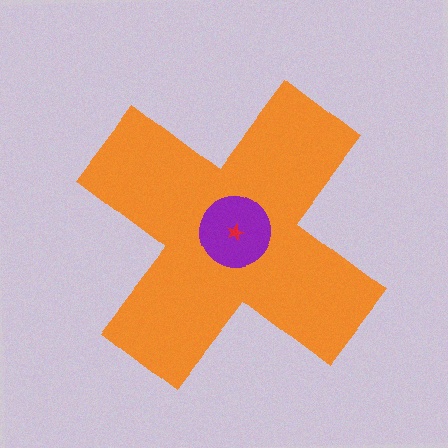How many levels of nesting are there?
3.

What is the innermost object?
The red star.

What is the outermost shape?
The orange cross.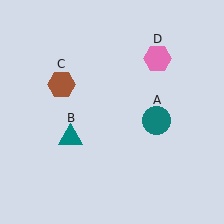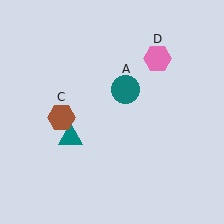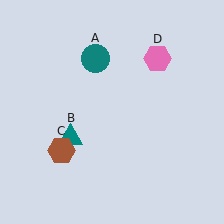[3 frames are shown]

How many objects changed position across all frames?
2 objects changed position: teal circle (object A), brown hexagon (object C).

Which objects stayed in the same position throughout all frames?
Teal triangle (object B) and pink hexagon (object D) remained stationary.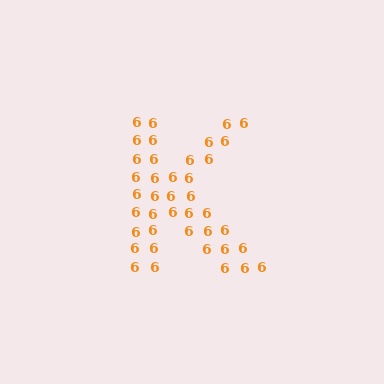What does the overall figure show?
The overall figure shows the letter K.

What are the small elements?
The small elements are digit 6's.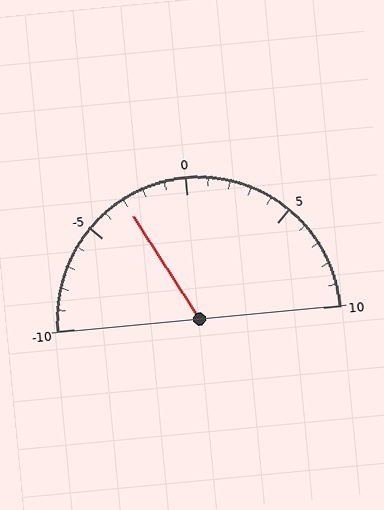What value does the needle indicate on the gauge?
The needle indicates approximately -3.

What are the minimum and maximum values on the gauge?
The gauge ranges from -10 to 10.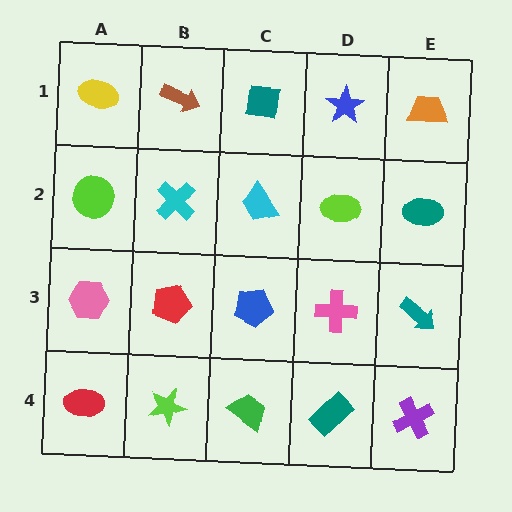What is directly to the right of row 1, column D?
An orange trapezoid.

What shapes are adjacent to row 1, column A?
A lime circle (row 2, column A), a brown arrow (row 1, column B).